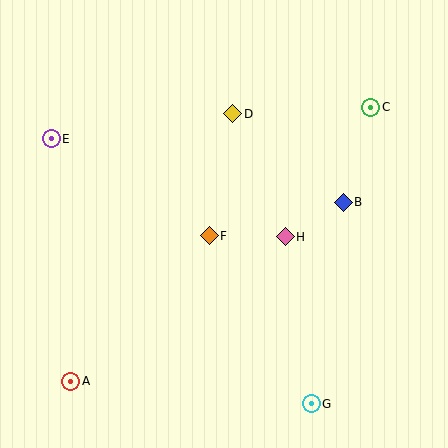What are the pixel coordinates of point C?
Point C is at (371, 107).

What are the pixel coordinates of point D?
Point D is at (233, 114).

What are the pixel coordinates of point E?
Point E is at (51, 139).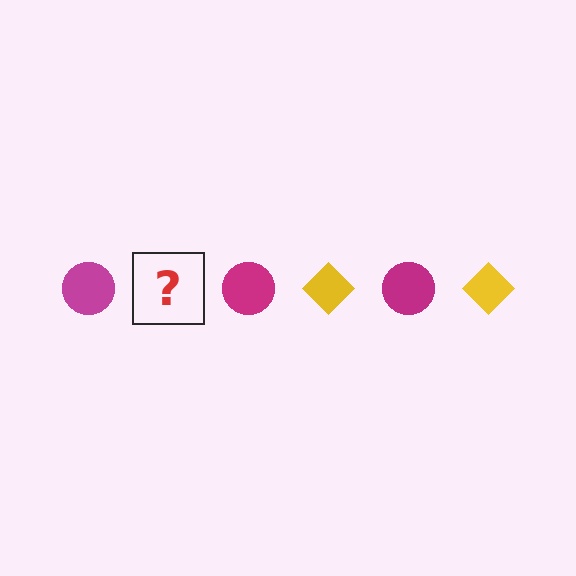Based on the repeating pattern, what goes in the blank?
The blank should be a yellow diamond.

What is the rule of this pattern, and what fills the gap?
The rule is that the pattern alternates between magenta circle and yellow diamond. The gap should be filled with a yellow diamond.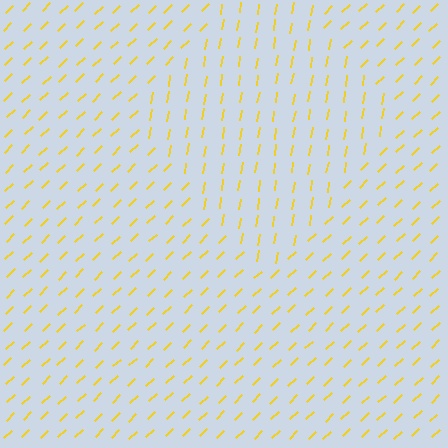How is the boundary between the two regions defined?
The boundary is defined purely by a change in line orientation (approximately 37 degrees difference). All lines are the same color and thickness.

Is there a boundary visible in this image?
Yes, there is a texture boundary formed by a change in line orientation.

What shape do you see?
I see a diamond.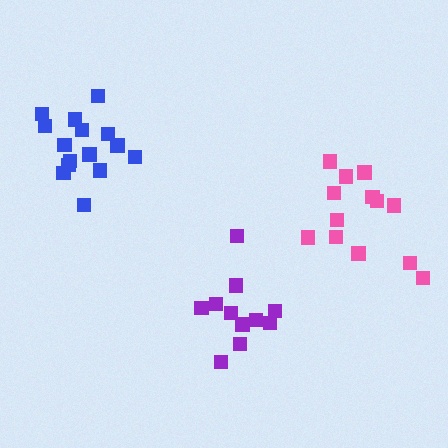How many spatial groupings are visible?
There are 3 spatial groupings.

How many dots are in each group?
Group 1: 13 dots, Group 2: 11 dots, Group 3: 15 dots (39 total).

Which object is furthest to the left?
The blue cluster is leftmost.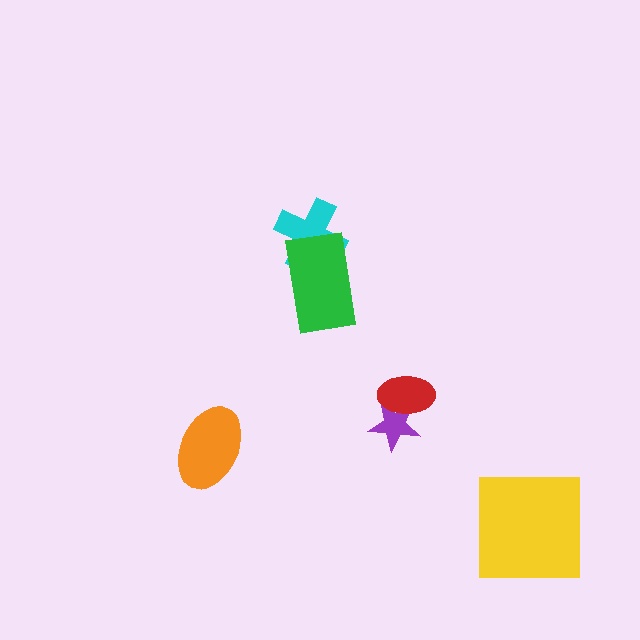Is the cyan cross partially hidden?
Yes, it is partially covered by another shape.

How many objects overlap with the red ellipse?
1 object overlaps with the red ellipse.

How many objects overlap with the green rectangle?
1 object overlaps with the green rectangle.